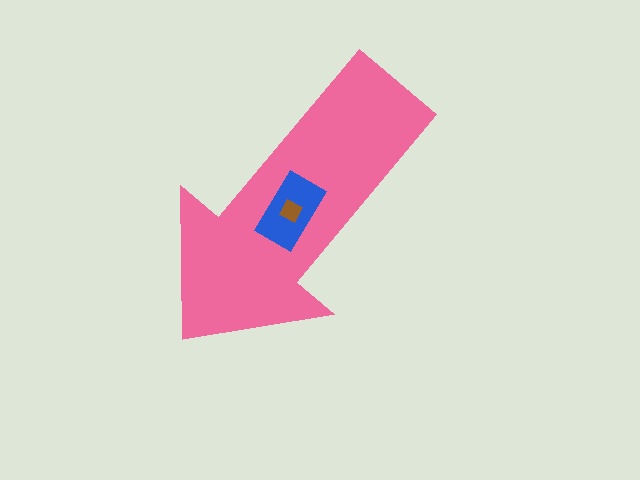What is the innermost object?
The brown square.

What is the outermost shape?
The pink arrow.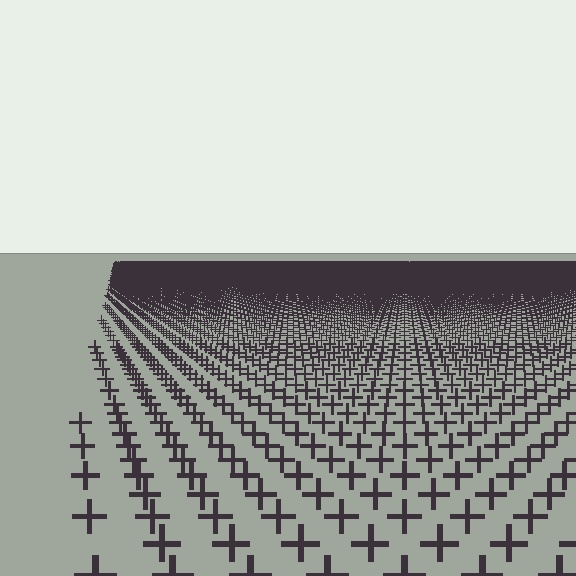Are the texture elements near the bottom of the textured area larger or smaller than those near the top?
Larger. Near the bottom, elements are closer to the viewer and appear at a bigger on-screen size.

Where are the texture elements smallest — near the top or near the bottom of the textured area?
Near the top.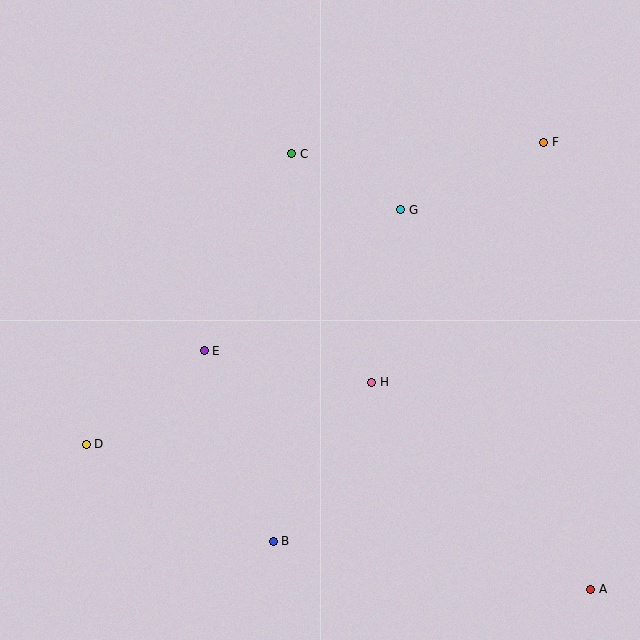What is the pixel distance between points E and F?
The distance between E and F is 398 pixels.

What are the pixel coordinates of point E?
Point E is at (204, 351).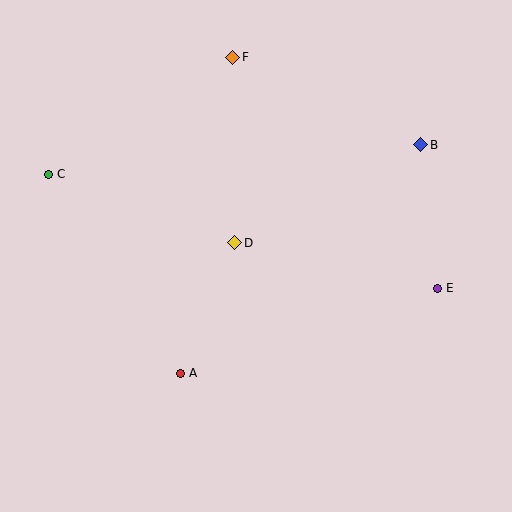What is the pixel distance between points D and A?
The distance between D and A is 141 pixels.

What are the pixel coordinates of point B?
Point B is at (421, 145).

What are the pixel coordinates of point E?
Point E is at (437, 288).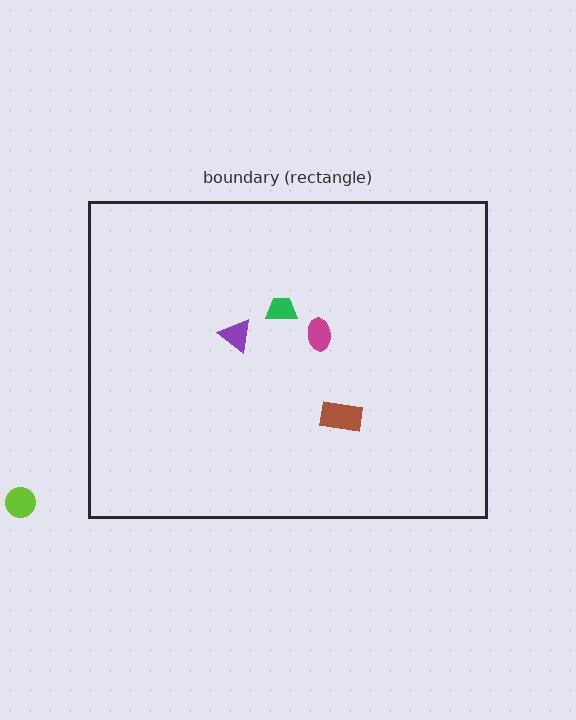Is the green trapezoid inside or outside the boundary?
Inside.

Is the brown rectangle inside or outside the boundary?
Inside.